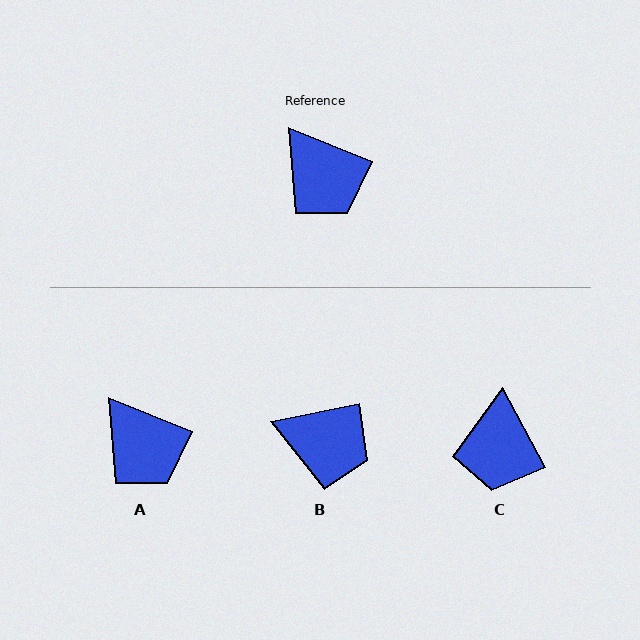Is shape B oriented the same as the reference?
No, it is off by about 34 degrees.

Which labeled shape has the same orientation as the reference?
A.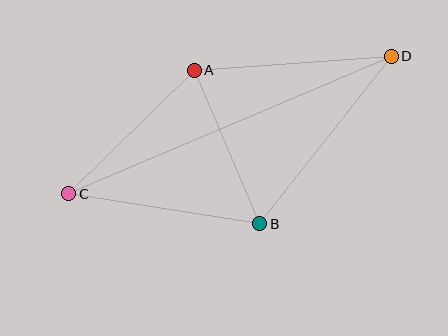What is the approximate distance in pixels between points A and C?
The distance between A and C is approximately 176 pixels.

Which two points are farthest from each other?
Points C and D are farthest from each other.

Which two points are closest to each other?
Points A and B are closest to each other.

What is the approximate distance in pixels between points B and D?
The distance between B and D is approximately 213 pixels.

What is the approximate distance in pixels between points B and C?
The distance between B and C is approximately 193 pixels.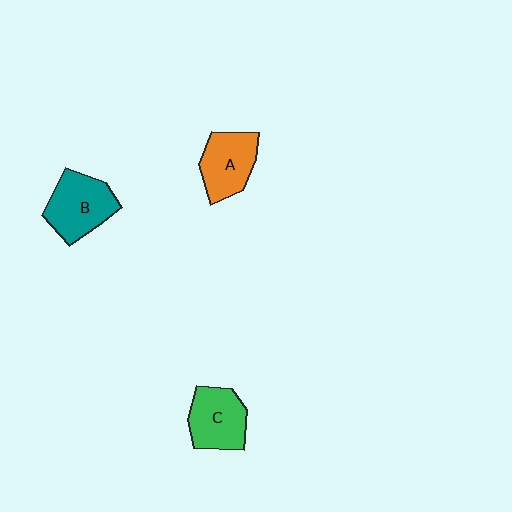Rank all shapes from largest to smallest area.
From largest to smallest: B (teal), C (green), A (orange).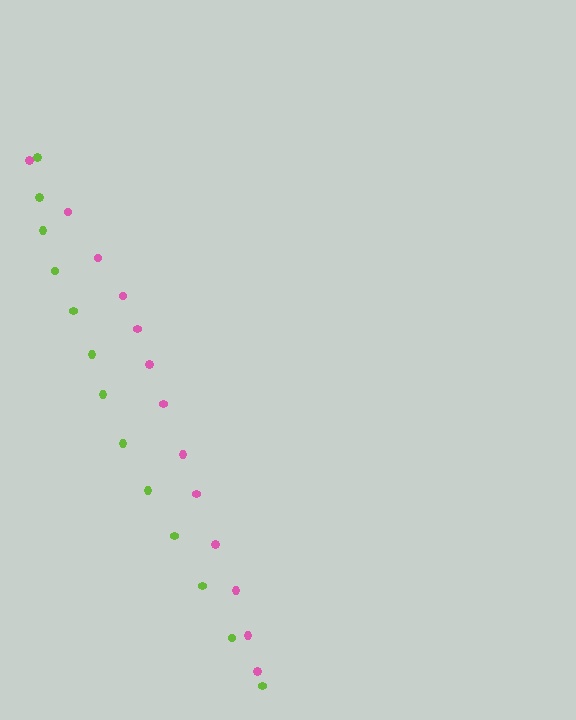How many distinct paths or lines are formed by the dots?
There are 2 distinct paths.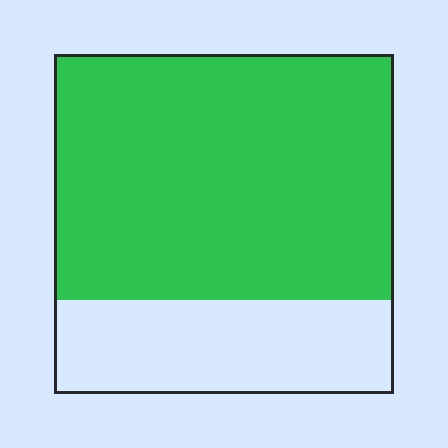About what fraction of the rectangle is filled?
About three quarters (3/4).